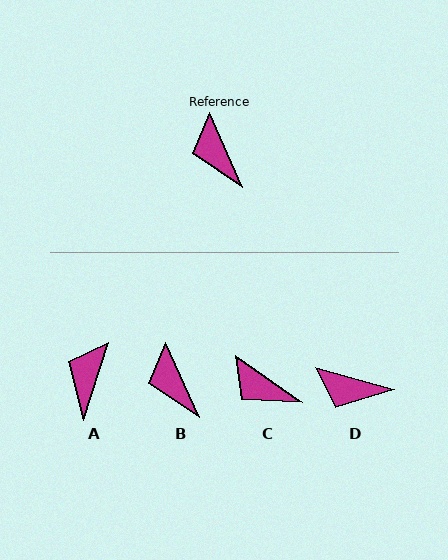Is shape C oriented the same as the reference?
No, it is off by about 31 degrees.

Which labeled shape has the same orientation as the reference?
B.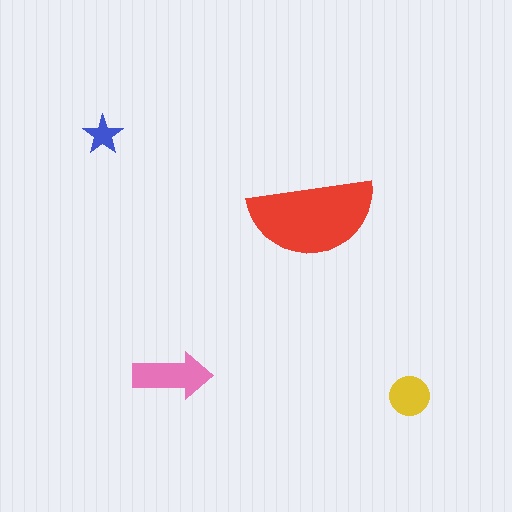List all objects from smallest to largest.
The blue star, the yellow circle, the pink arrow, the red semicircle.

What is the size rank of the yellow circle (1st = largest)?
3rd.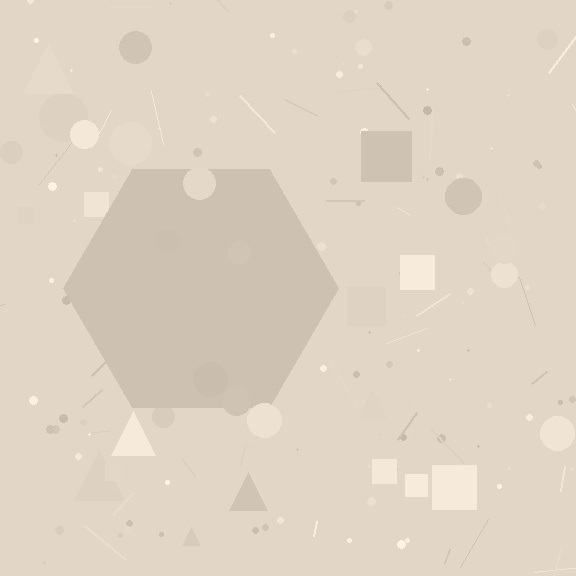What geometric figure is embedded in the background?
A hexagon is embedded in the background.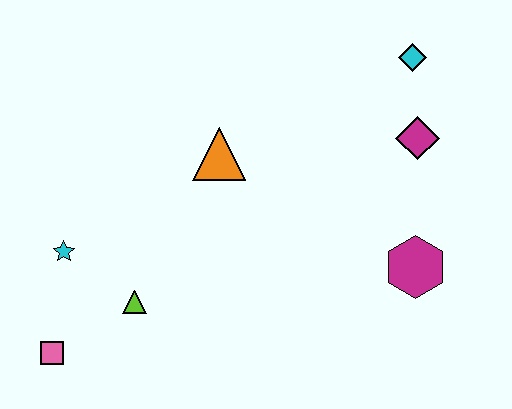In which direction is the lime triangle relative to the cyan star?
The lime triangle is to the right of the cyan star.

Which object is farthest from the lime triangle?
The cyan diamond is farthest from the lime triangle.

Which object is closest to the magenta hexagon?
The magenta diamond is closest to the magenta hexagon.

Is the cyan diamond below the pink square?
No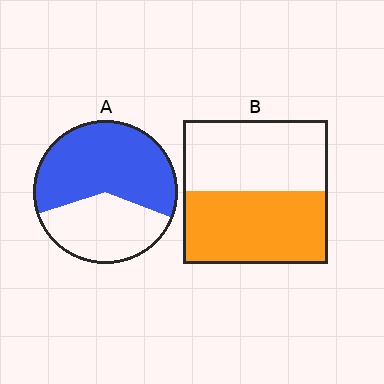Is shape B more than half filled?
Roughly half.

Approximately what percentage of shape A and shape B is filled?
A is approximately 60% and B is approximately 50%.